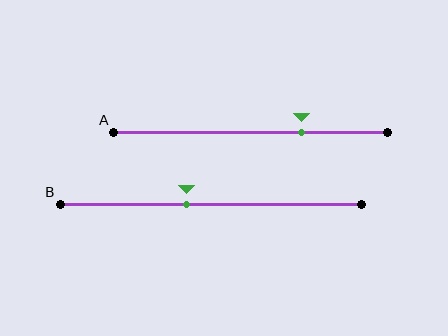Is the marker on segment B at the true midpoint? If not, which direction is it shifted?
No, the marker on segment B is shifted to the left by about 8% of the segment length.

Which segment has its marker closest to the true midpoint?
Segment B has its marker closest to the true midpoint.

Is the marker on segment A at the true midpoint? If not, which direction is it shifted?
No, the marker on segment A is shifted to the right by about 19% of the segment length.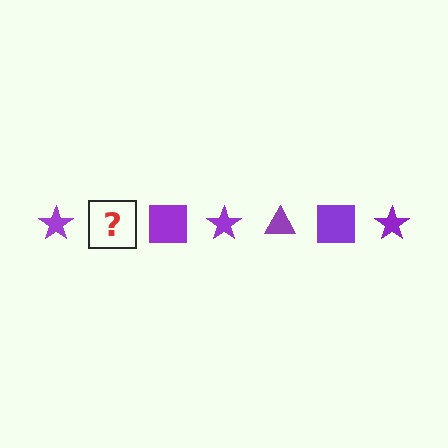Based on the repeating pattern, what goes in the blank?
The blank should be a purple triangle.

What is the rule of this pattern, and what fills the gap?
The rule is that the pattern cycles through star, triangle, square shapes in purple. The gap should be filled with a purple triangle.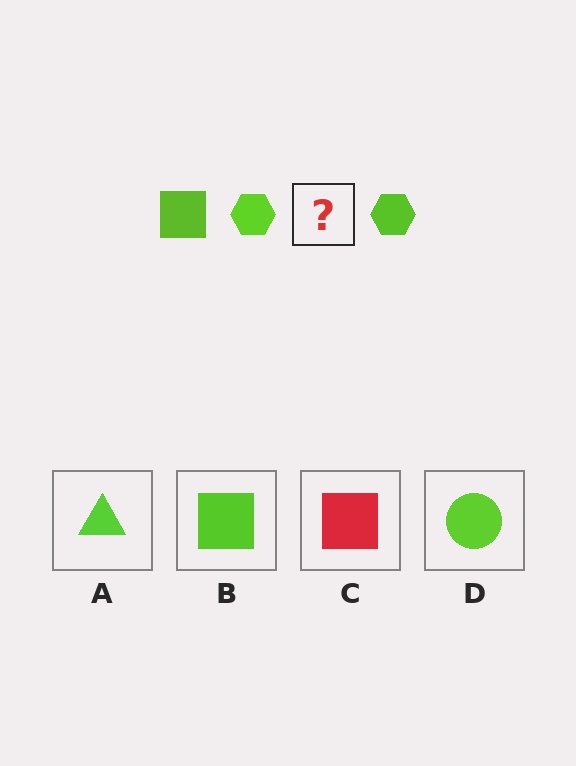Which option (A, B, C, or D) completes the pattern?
B.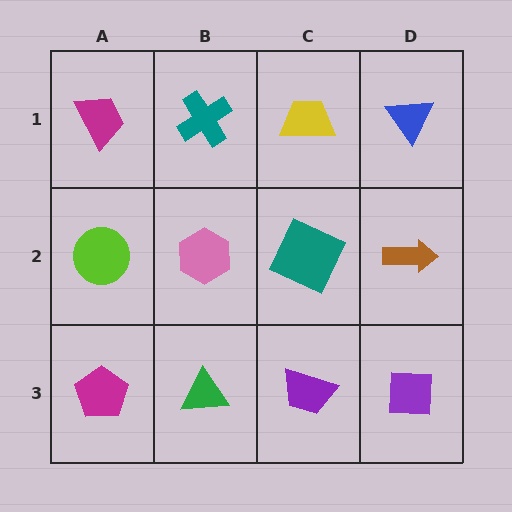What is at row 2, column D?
A brown arrow.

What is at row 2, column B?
A pink hexagon.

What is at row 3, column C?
A purple trapezoid.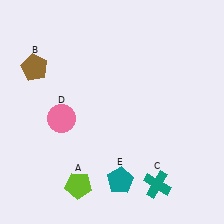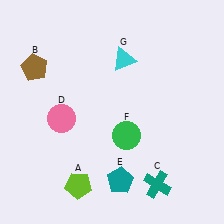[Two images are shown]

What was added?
A green circle (F), a cyan triangle (G) were added in Image 2.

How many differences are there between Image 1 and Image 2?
There are 2 differences between the two images.